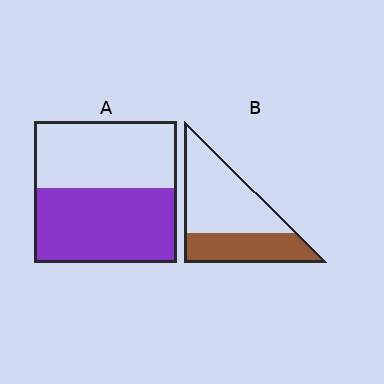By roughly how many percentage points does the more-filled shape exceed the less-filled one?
By roughly 15 percentage points (A over B).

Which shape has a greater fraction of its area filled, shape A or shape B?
Shape A.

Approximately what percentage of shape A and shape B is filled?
A is approximately 55% and B is approximately 40%.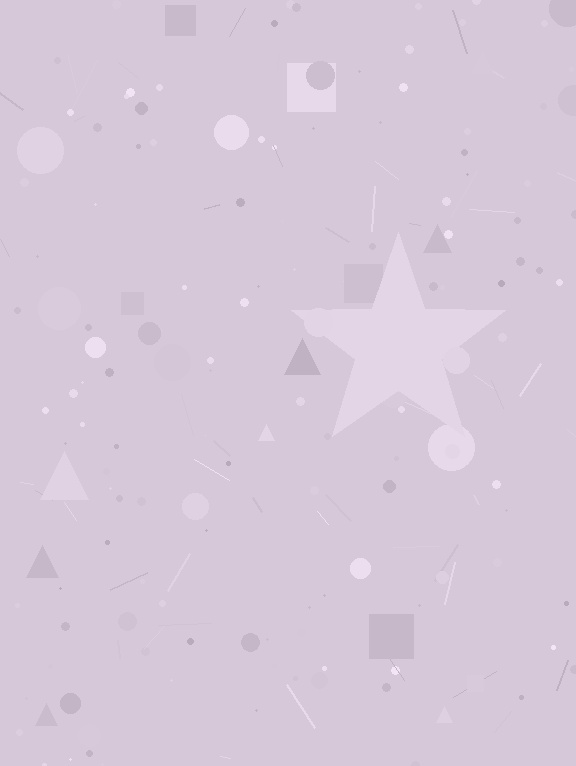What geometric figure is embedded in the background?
A star is embedded in the background.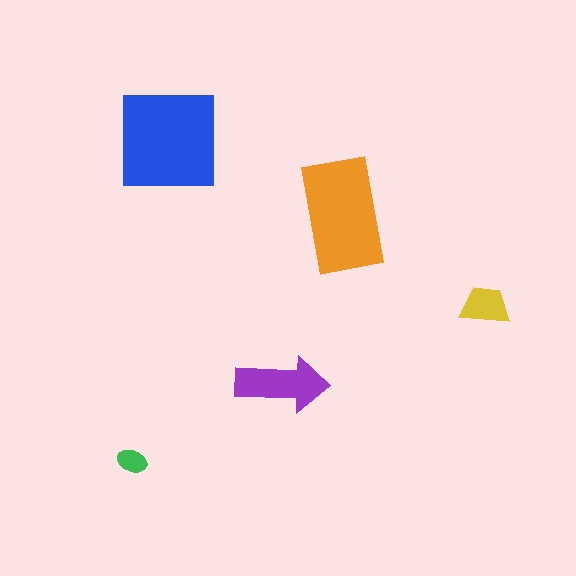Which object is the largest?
The blue square.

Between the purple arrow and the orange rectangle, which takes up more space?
The orange rectangle.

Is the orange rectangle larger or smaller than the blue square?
Smaller.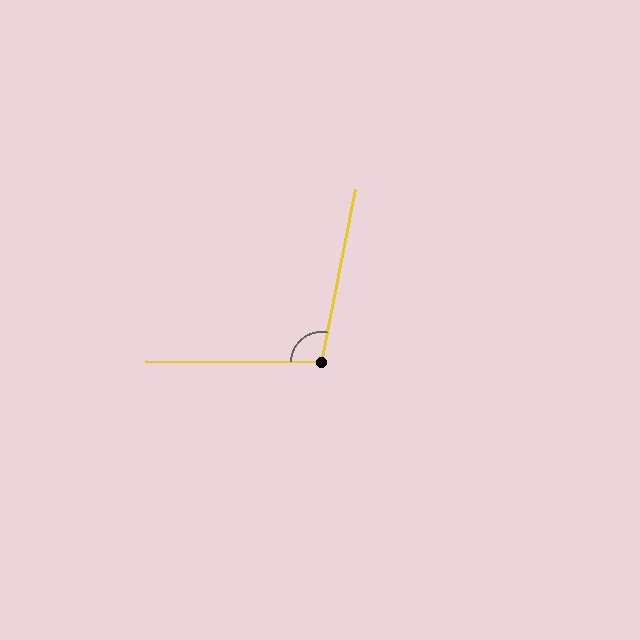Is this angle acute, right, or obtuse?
It is obtuse.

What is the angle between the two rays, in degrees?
Approximately 101 degrees.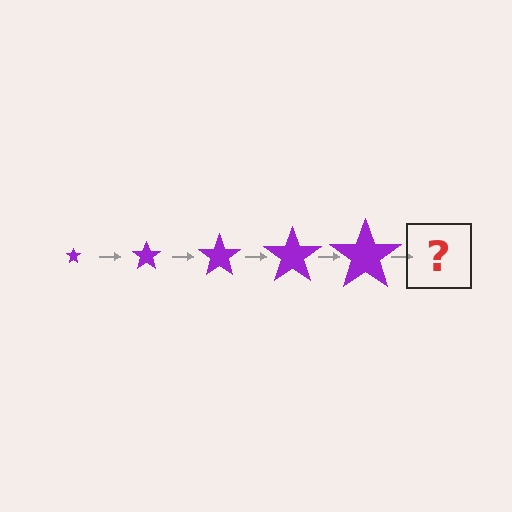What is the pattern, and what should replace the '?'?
The pattern is that the star gets progressively larger each step. The '?' should be a purple star, larger than the previous one.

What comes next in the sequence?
The next element should be a purple star, larger than the previous one.